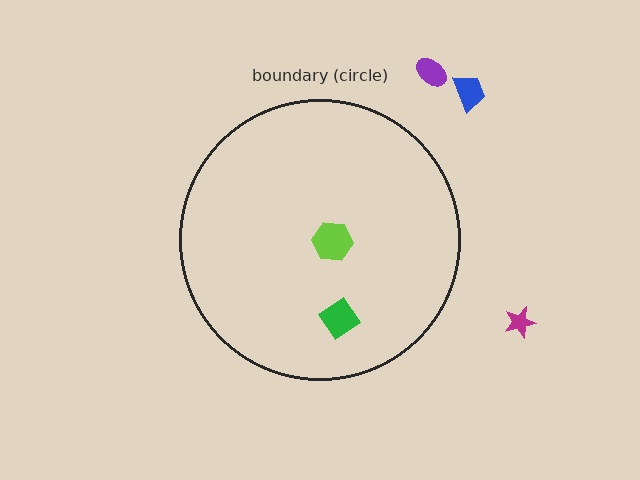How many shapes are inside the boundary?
2 inside, 3 outside.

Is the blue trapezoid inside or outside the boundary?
Outside.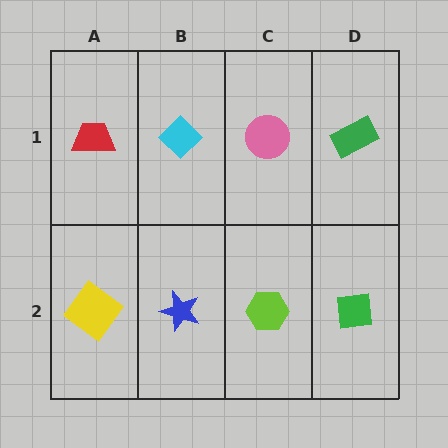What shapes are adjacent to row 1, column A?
A yellow diamond (row 2, column A), a cyan diamond (row 1, column B).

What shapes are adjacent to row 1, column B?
A blue star (row 2, column B), a red trapezoid (row 1, column A), a pink circle (row 1, column C).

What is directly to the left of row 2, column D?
A lime hexagon.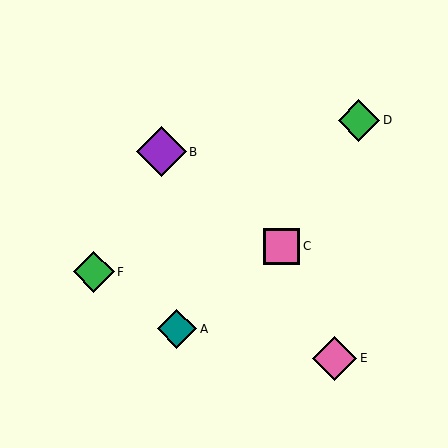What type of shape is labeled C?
Shape C is a pink square.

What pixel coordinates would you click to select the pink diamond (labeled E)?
Click at (335, 358) to select the pink diamond E.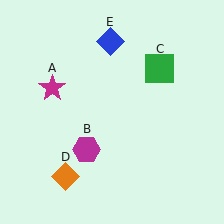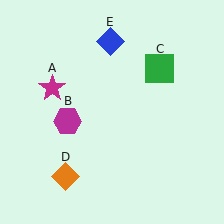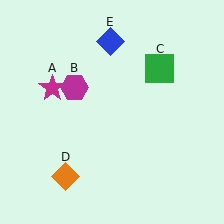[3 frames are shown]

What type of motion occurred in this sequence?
The magenta hexagon (object B) rotated clockwise around the center of the scene.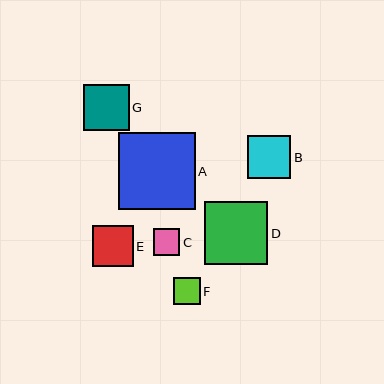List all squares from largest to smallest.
From largest to smallest: A, D, G, B, E, C, F.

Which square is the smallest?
Square F is the smallest with a size of approximately 26 pixels.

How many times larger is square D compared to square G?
Square D is approximately 1.4 times the size of square G.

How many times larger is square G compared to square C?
Square G is approximately 1.7 times the size of square C.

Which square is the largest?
Square A is the largest with a size of approximately 77 pixels.